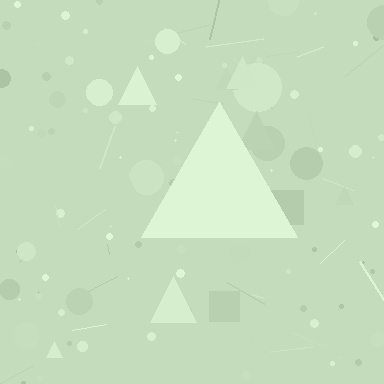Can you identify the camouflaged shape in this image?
The camouflaged shape is a triangle.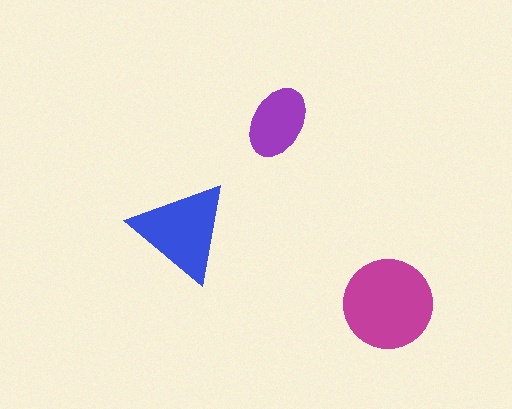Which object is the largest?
The magenta circle.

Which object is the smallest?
The purple ellipse.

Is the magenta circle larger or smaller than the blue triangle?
Larger.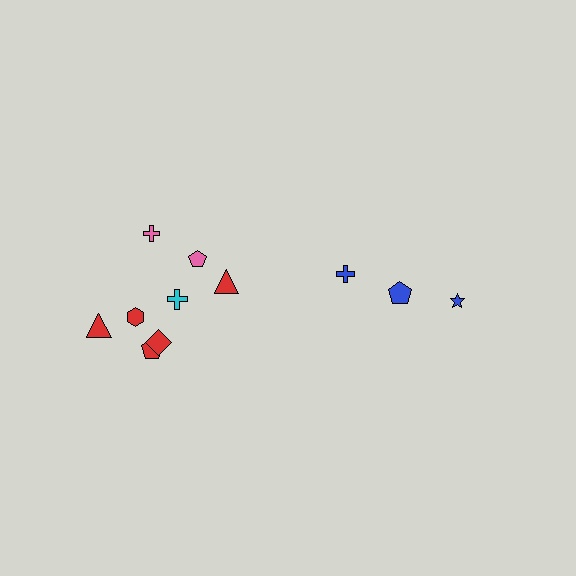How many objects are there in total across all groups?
There are 11 objects.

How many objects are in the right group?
There are 3 objects.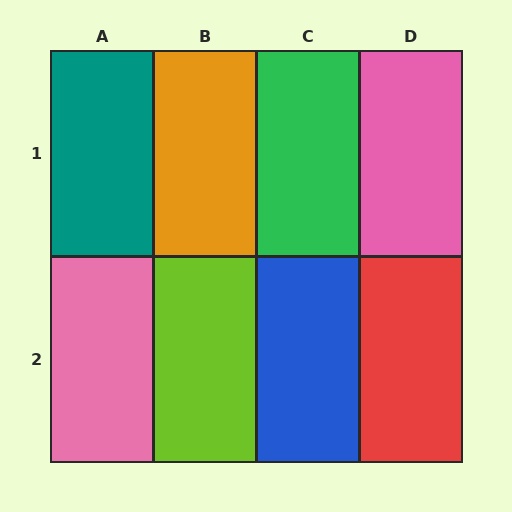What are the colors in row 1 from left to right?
Teal, orange, green, pink.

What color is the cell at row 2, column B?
Lime.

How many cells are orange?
1 cell is orange.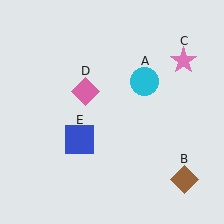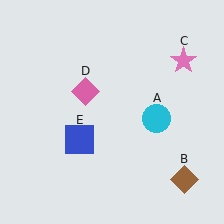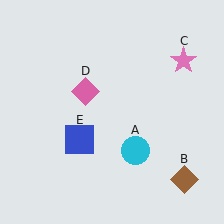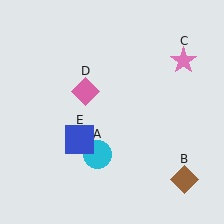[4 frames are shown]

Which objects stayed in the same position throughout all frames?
Brown diamond (object B) and pink star (object C) and pink diamond (object D) and blue square (object E) remained stationary.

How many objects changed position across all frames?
1 object changed position: cyan circle (object A).